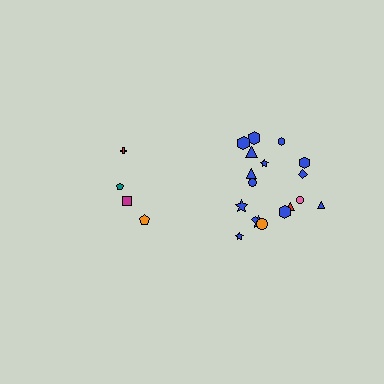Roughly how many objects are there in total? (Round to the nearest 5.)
Roughly 20 objects in total.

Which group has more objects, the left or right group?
The right group.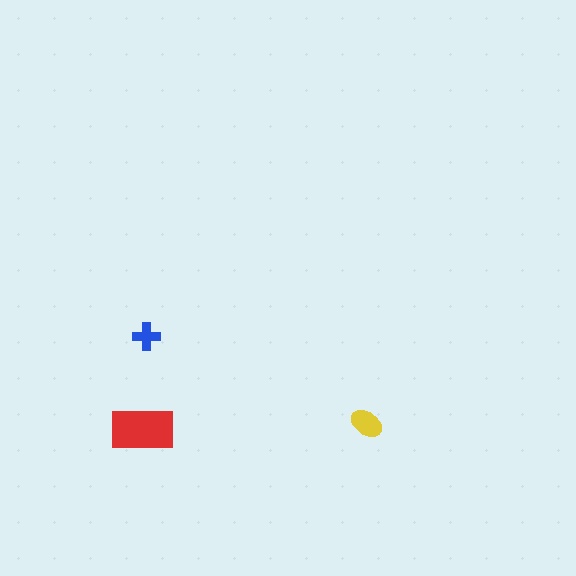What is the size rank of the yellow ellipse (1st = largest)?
2nd.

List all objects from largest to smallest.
The red rectangle, the yellow ellipse, the blue cross.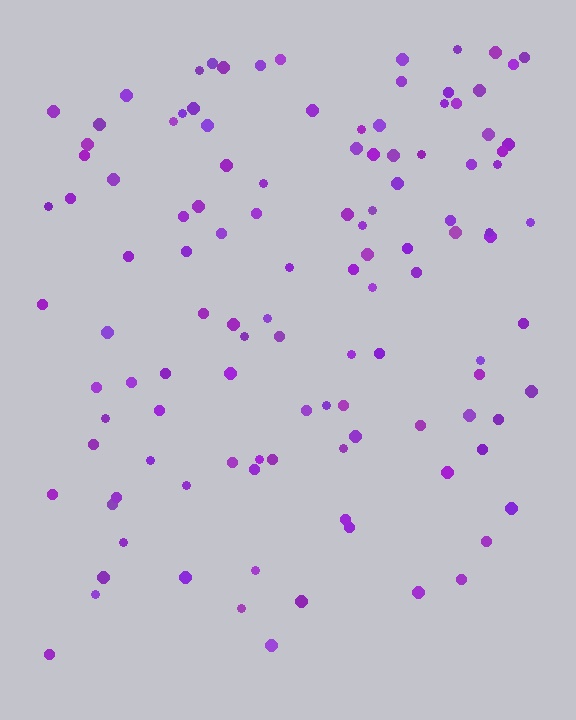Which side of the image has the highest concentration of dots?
The top.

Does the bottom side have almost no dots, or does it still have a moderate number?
Still a moderate number, just noticeably fewer than the top.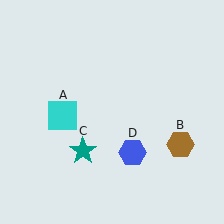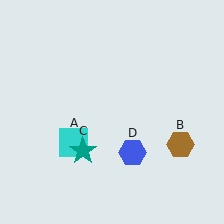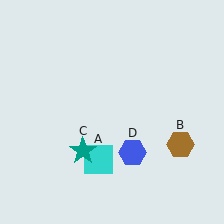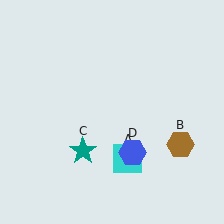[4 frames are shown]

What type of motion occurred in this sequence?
The cyan square (object A) rotated counterclockwise around the center of the scene.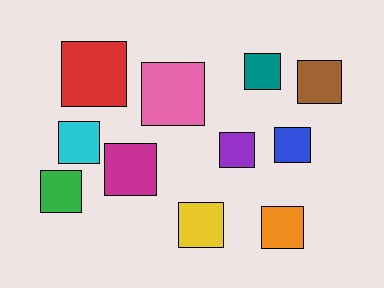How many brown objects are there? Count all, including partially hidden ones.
There is 1 brown object.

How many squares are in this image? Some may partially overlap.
There are 11 squares.